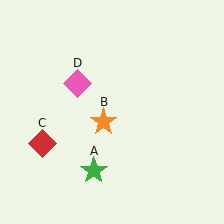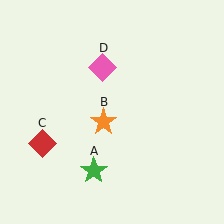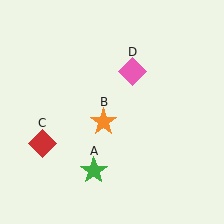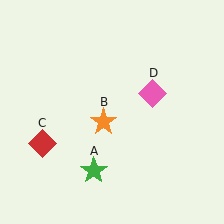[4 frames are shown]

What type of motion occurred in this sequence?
The pink diamond (object D) rotated clockwise around the center of the scene.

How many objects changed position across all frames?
1 object changed position: pink diamond (object D).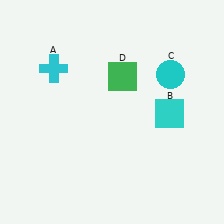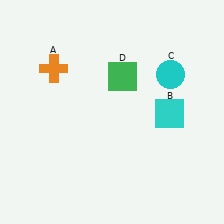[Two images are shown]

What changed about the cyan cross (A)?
In Image 1, A is cyan. In Image 2, it changed to orange.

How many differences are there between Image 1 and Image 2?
There is 1 difference between the two images.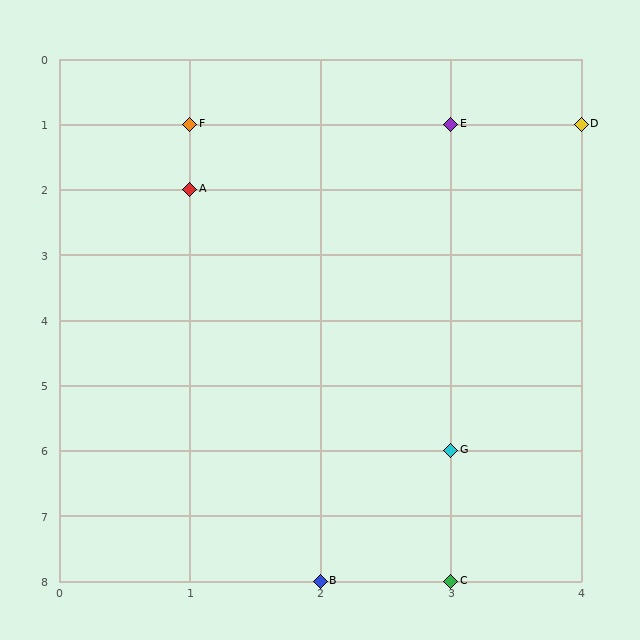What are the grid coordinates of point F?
Point F is at grid coordinates (1, 1).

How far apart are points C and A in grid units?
Points C and A are 2 columns and 6 rows apart (about 6.3 grid units diagonally).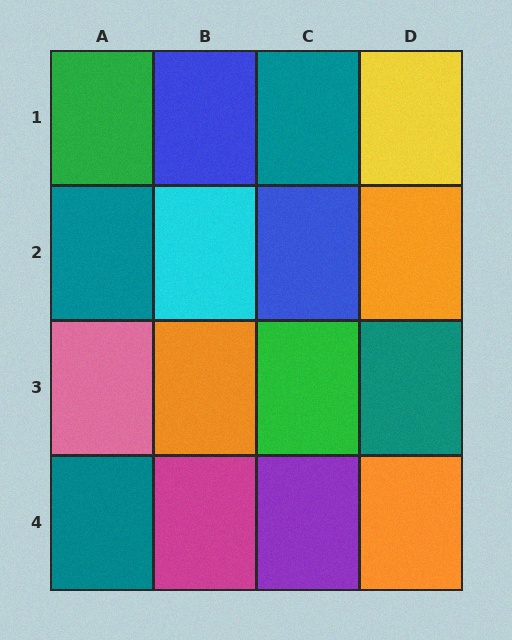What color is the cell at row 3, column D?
Teal.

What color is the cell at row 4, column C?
Purple.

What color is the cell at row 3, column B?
Orange.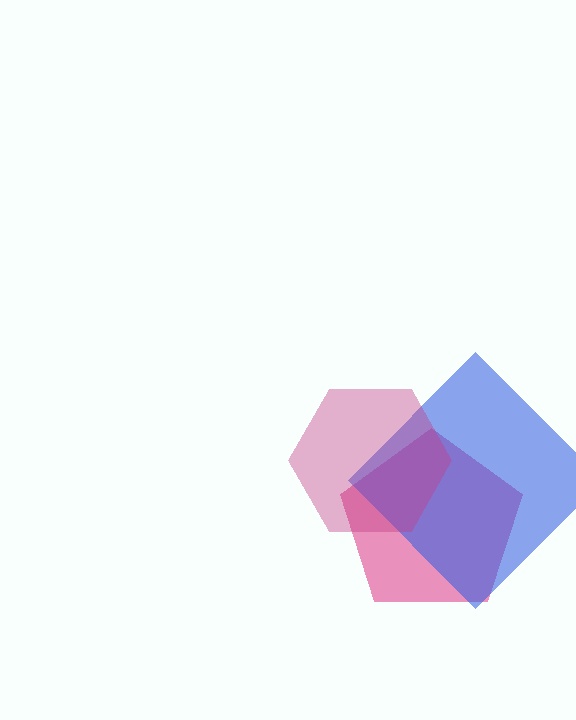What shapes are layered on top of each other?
The layered shapes are: a pink pentagon, a blue diamond, a magenta hexagon.